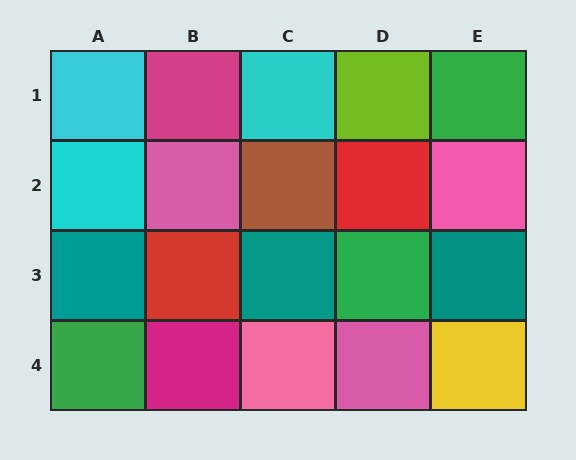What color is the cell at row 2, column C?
Brown.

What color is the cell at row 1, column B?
Magenta.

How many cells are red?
2 cells are red.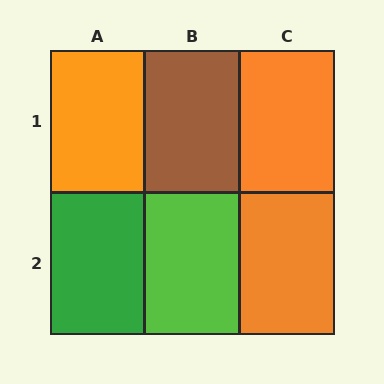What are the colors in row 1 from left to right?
Orange, brown, orange.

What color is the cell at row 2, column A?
Green.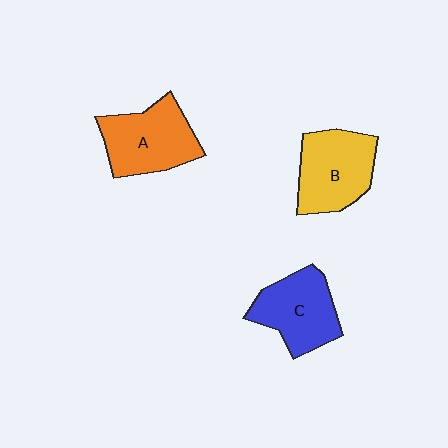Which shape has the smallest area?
Shape C (blue).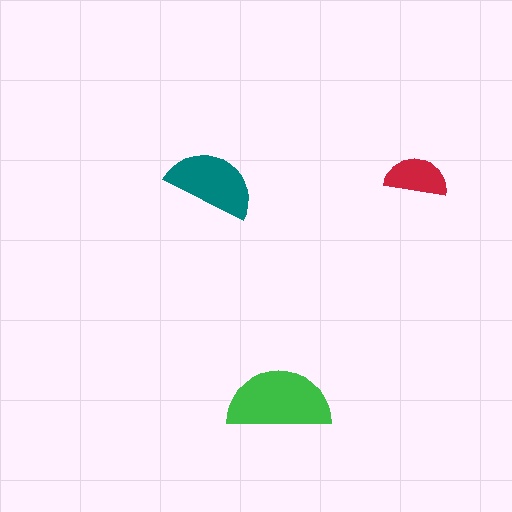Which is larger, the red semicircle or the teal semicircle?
The teal one.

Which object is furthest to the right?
The red semicircle is rightmost.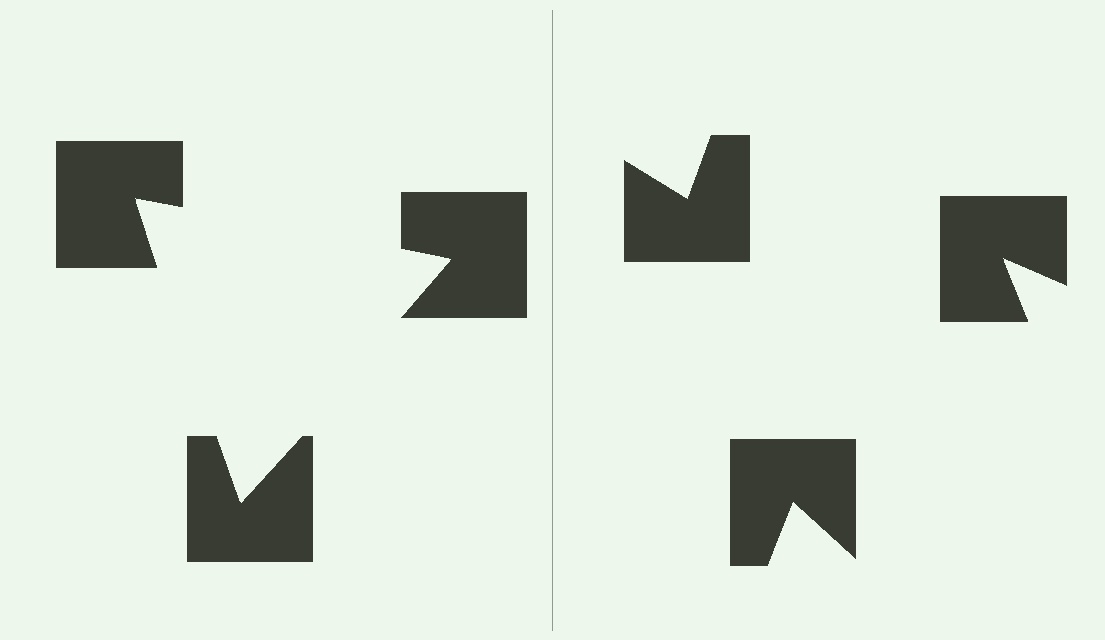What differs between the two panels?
The notched squares are positioned identically on both sides; only the wedge orientations differ. On the left they align to a triangle; on the right they are misaligned.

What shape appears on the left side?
An illusory triangle.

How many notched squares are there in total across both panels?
6 — 3 on each side.